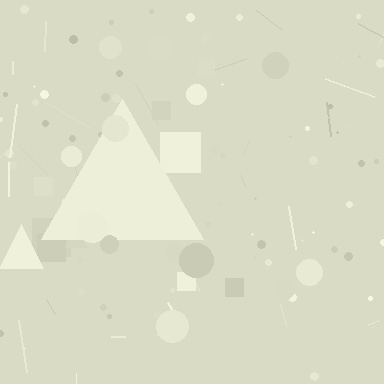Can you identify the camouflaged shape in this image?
The camouflaged shape is a triangle.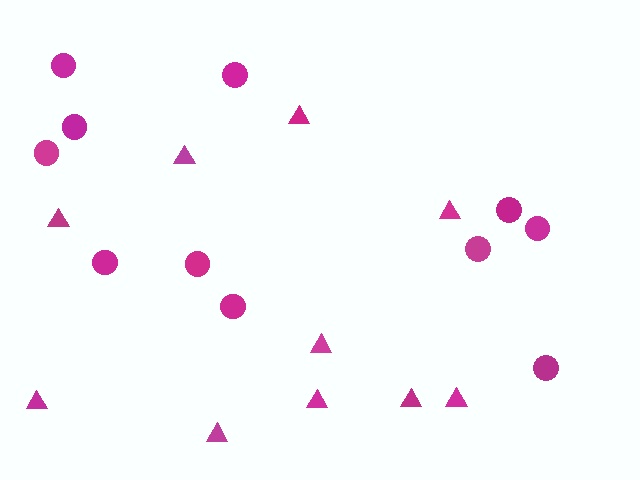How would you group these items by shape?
There are 2 groups: one group of triangles (10) and one group of circles (11).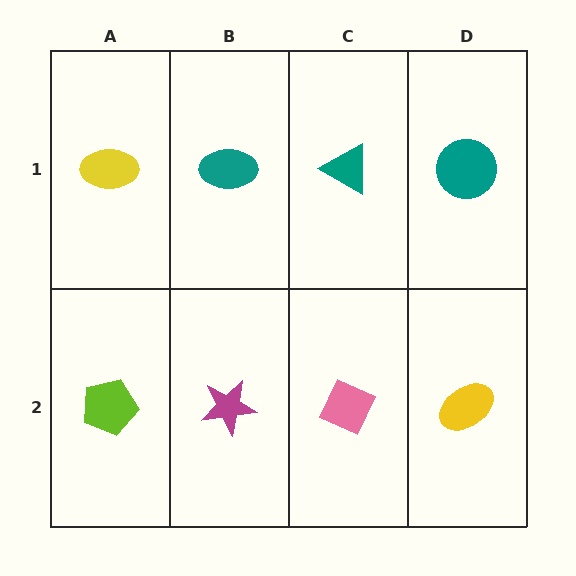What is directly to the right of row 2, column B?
A pink diamond.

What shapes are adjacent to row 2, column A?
A yellow ellipse (row 1, column A), a magenta star (row 2, column B).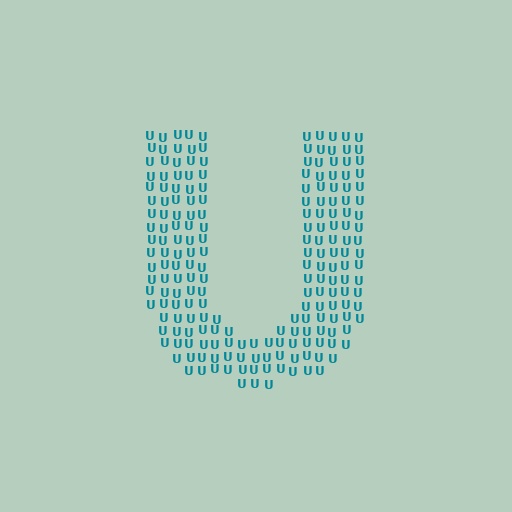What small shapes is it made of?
It is made of small letter U's.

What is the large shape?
The large shape is the letter U.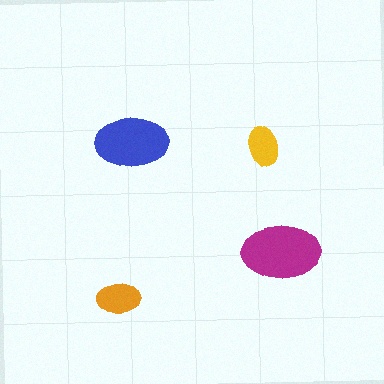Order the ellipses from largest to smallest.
the magenta one, the blue one, the orange one, the yellow one.